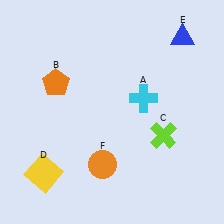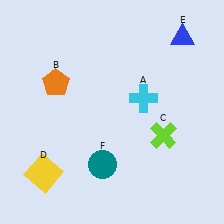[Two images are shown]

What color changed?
The circle (F) changed from orange in Image 1 to teal in Image 2.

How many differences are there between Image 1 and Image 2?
There is 1 difference between the two images.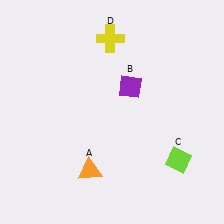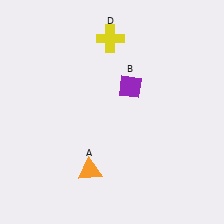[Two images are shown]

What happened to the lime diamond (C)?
The lime diamond (C) was removed in Image 2. It was in the bottom-right area of Image 1.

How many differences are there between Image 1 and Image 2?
There is 1 difference between the two images.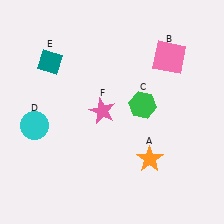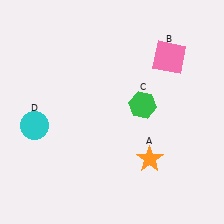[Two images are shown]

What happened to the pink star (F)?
The pink star (F) was removed in Image 2. It was in the top-left area of Image 1.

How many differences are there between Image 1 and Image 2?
There are 2 differences between the two images.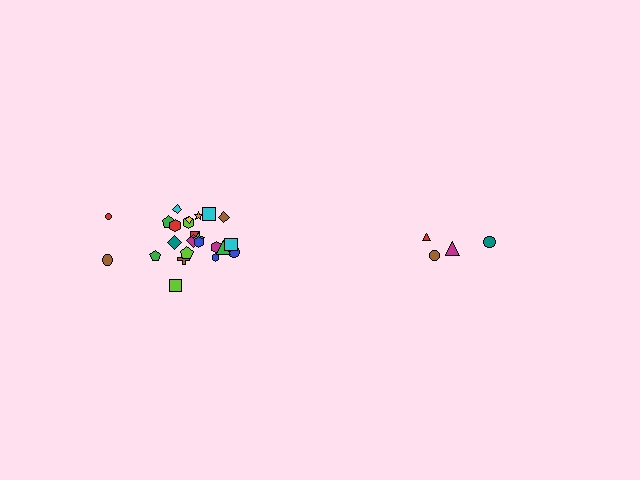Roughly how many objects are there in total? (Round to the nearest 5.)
Roughly 30 objects in total.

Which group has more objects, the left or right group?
The left group.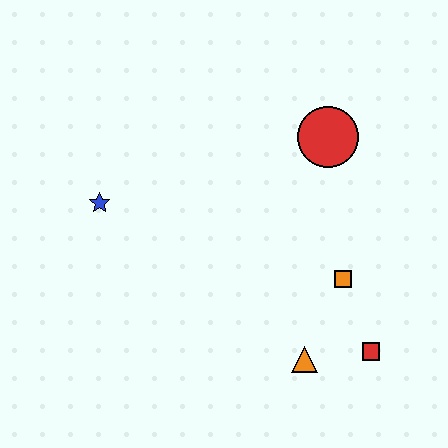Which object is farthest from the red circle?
The blue star is farthest from the red circle.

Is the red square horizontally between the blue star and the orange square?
No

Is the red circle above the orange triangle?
Yes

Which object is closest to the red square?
The orange triangle is closest to the red square.